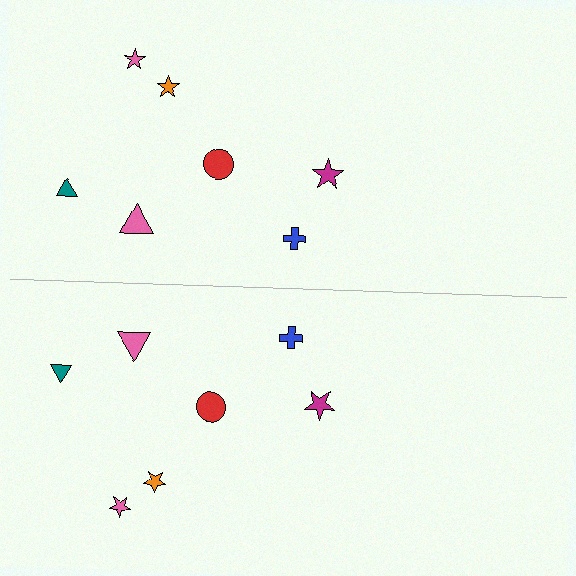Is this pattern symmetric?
Yes, this pattern has bilateral (reflection) symmetry.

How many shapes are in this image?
There are 14 shapes in this image.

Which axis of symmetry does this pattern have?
The pattern has a horizontal axis of symmetry running through the center of the image.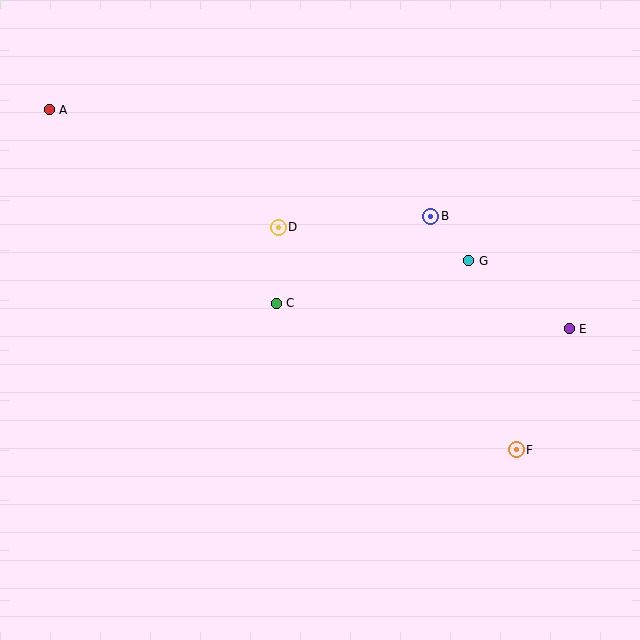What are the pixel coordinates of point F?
Point F is at (516, 450).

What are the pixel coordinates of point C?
Point C is at (276, 303).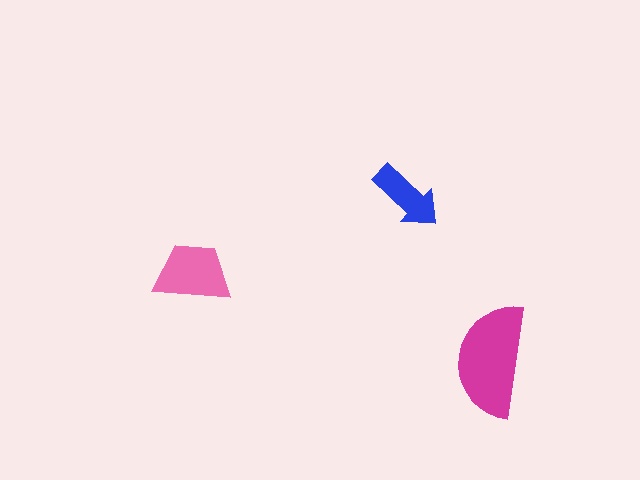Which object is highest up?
The blue arrow is topmost.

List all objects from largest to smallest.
The magenta semicircle, the pink trapezoid, the blue arrow.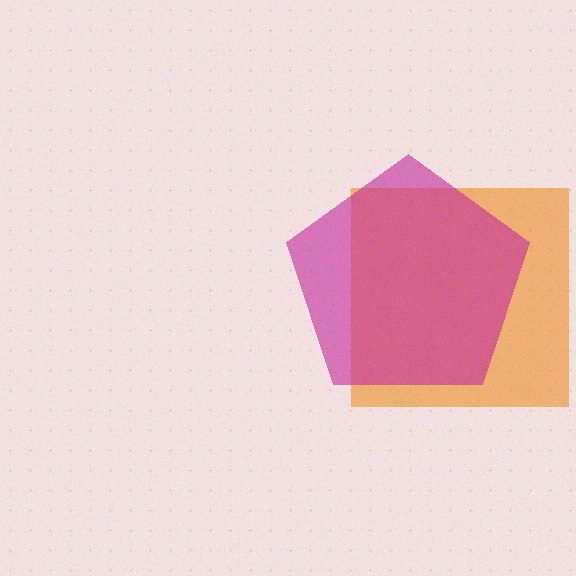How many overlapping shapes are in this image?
There are 2 overlapping shapes in the image.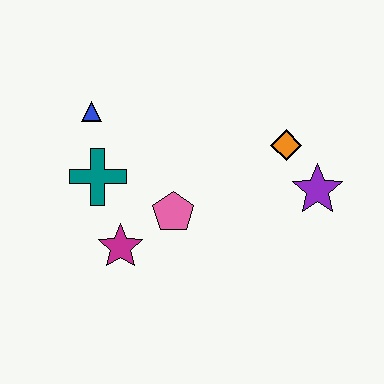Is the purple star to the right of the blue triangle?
Yes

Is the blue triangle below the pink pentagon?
No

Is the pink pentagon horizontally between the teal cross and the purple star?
Yes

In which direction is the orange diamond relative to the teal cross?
The orange diamond is to the right of the teal cross.